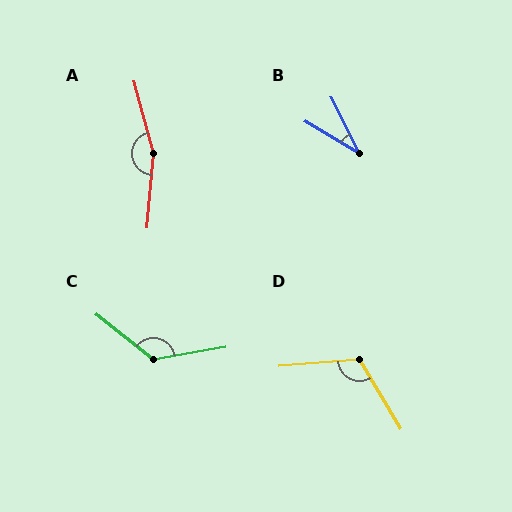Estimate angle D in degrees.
Approximately 116 degrees.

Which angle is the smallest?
B, at approximately 32 degrees.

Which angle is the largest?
A, at approximately 160 degrees.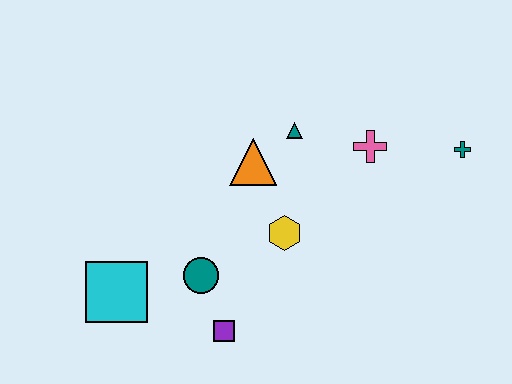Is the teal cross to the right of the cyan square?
Yes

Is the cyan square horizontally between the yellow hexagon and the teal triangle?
No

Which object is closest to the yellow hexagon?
The orange triangle is closest to the yellow hexagon.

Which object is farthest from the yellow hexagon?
The teal cross is farthest from the yellow hexagon.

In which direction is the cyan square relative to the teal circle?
The cyan square is to the left of the teal circle.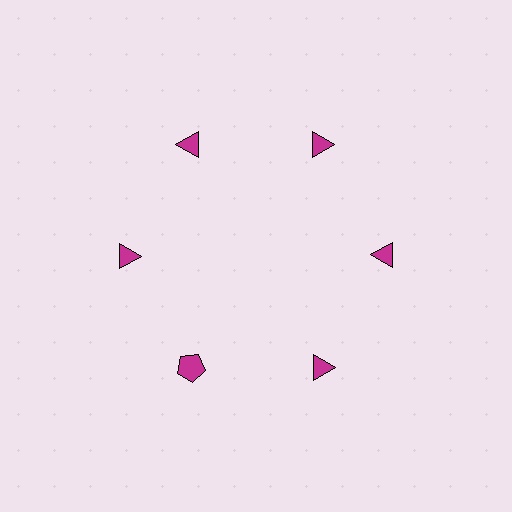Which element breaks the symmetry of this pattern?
The magenta pentagon at roughly the 7 o'clock position breaks the symmetry. All other shapes are magenta triangles.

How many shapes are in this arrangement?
There are 6 shapes arranged in a ring pattern.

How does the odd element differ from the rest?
It has a different shape: pentagon instead of triangle.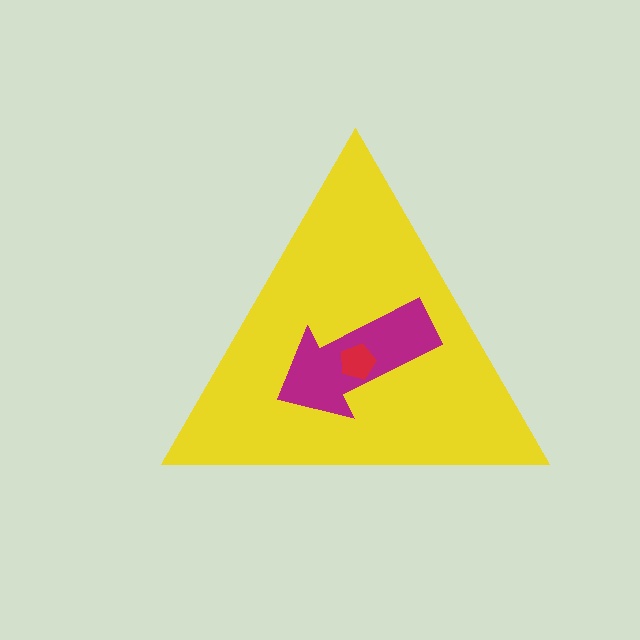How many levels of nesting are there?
3.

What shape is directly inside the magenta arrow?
The red pentagon.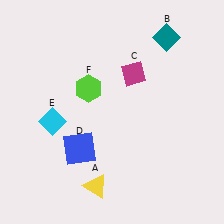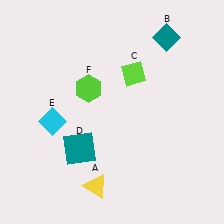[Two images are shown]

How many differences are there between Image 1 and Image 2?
There are 2 differences between the two images.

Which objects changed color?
C changed from magenta to lime. D changed from blue to teal.